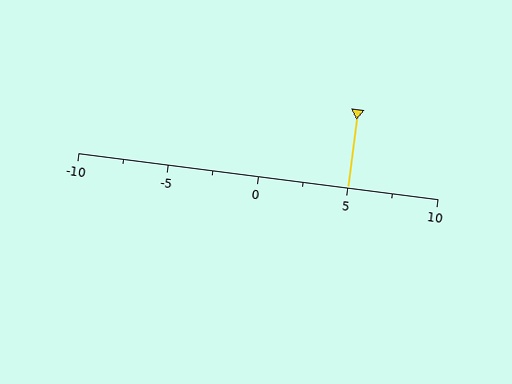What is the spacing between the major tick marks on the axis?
The major ticks are spaced 5 apart.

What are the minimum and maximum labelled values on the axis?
The axis runs from -10 to 10.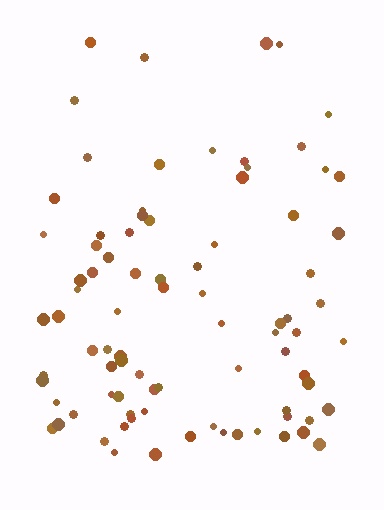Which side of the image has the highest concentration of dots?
The bottom.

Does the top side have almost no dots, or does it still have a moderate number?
Still a moderate number, just noticeably fewer than the bottom.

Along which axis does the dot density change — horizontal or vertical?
Vertical.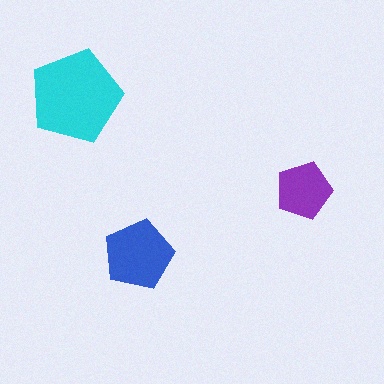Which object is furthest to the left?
The cyan pentagon is leftmost.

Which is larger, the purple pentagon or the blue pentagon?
The blue one.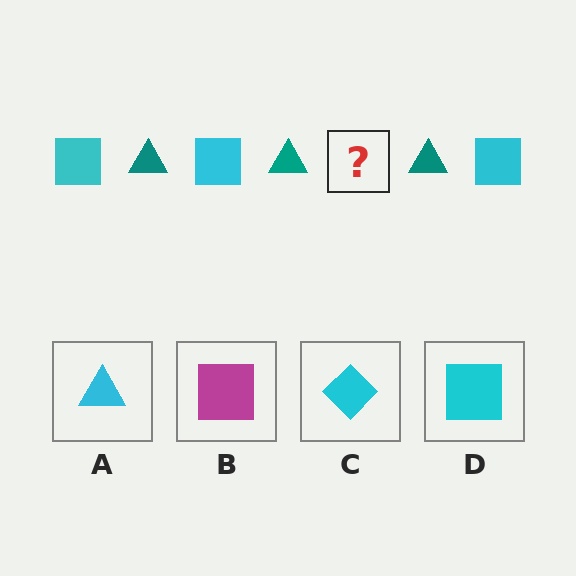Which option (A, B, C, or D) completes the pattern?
D.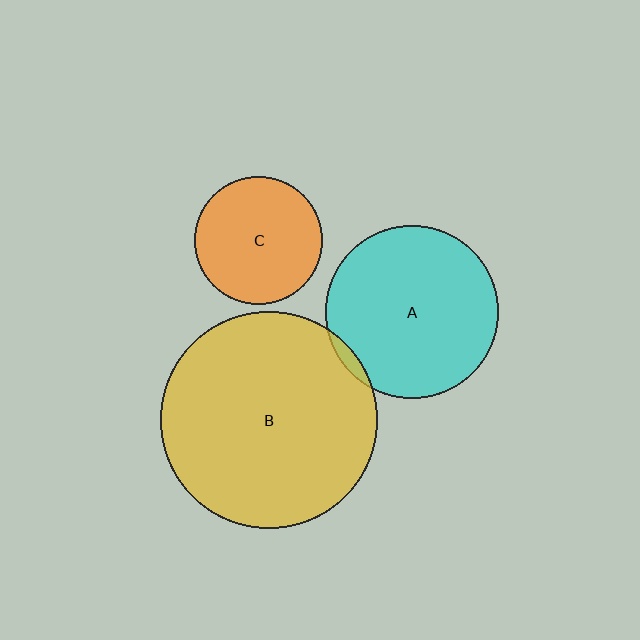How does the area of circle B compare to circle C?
Approximately 2.8 times.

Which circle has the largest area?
Circle B (yellow).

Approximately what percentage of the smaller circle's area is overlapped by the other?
Approximately 5%.